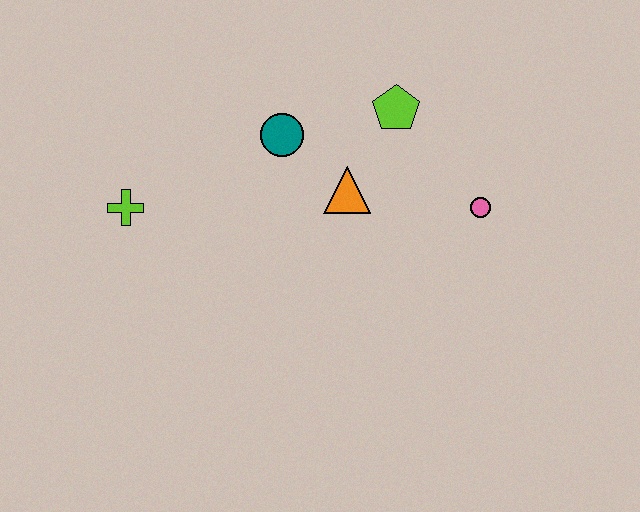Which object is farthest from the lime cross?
The pink circle is farthest from the lime cross.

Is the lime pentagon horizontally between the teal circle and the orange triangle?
No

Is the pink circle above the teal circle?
No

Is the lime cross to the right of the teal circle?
No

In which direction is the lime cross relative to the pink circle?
The lime cross is to the left of the pink circle.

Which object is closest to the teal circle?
The orange triangle is closest to the teal circle.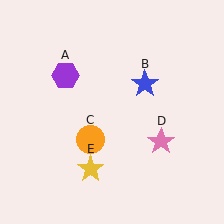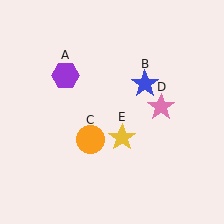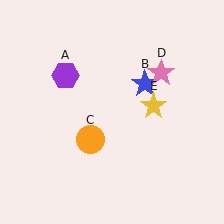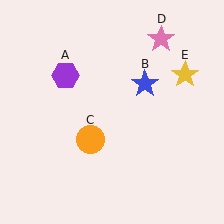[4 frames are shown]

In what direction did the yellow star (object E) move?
The yellow star (object E) moved up and to the right.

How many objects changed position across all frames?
2 objects changed position: pink star (object D), yellow star (object E).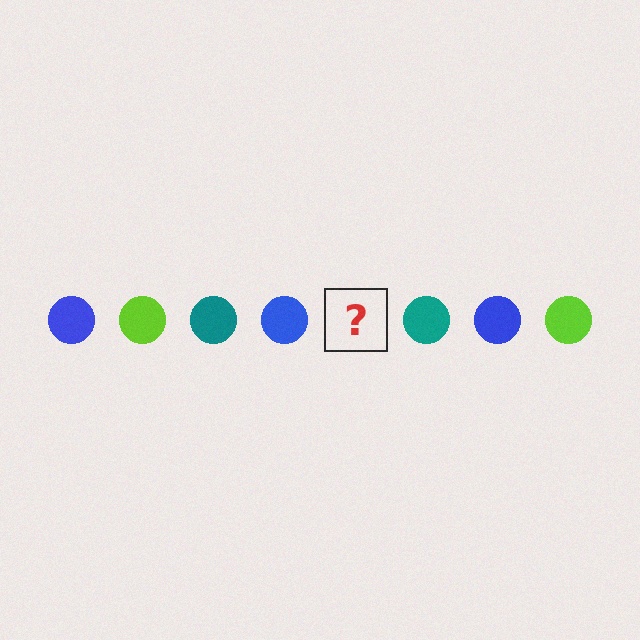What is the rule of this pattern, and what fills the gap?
The rule is that the pattern cycles through blue, lime, teal circles. The gap should be filled with a lime circle.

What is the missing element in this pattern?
The missing element is a lime circle.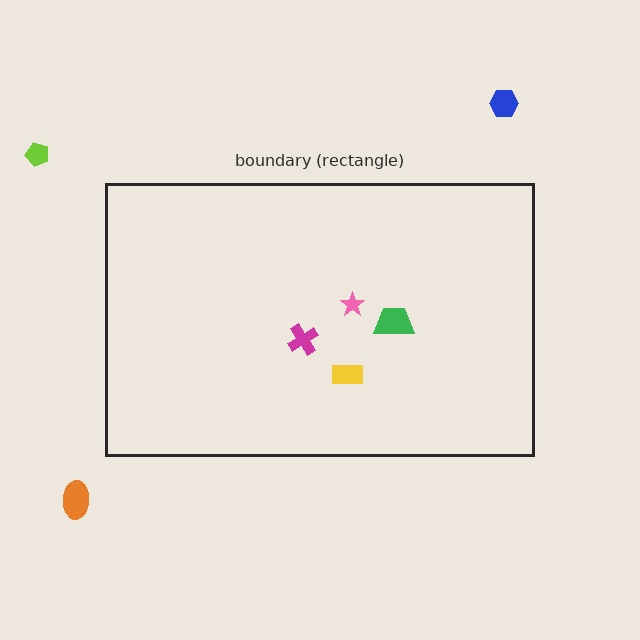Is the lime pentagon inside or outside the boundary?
Outside.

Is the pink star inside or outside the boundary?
Inside.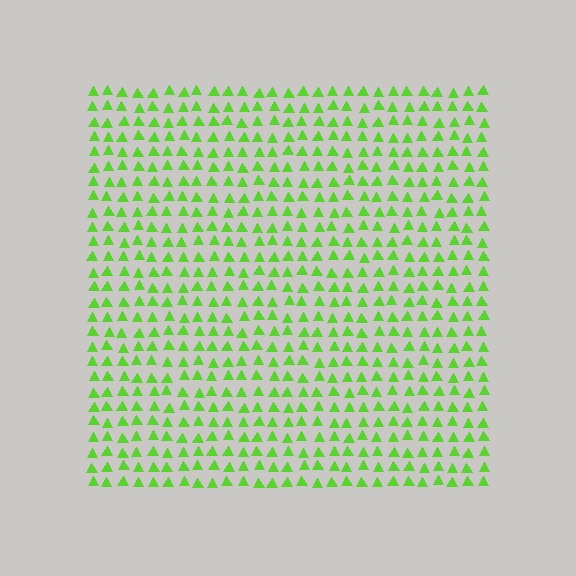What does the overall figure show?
The overall figure shows a square.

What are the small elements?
The small elements are triangles.